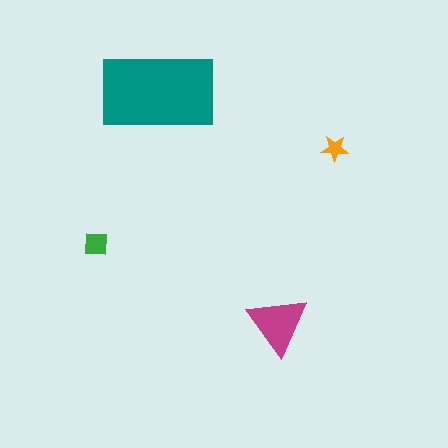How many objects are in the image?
There are 4 objects in the image.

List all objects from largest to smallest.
The teal rectangle, the magenta triangle, the green square, the orange star.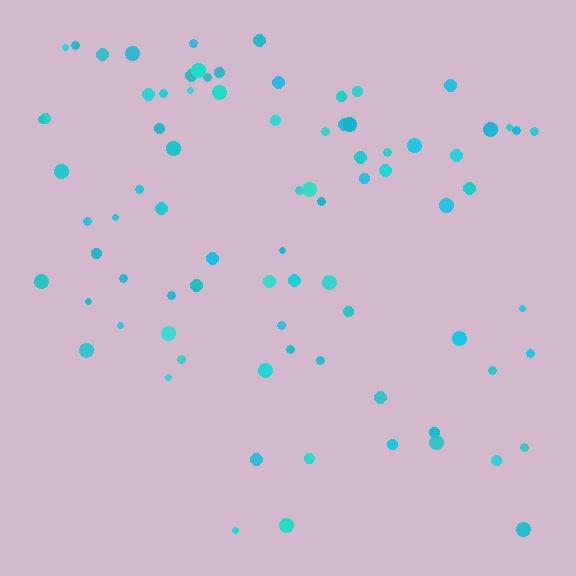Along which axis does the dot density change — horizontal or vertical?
Vertical.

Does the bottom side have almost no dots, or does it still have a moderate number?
Still a moderate number, just noticeably fewer than the top.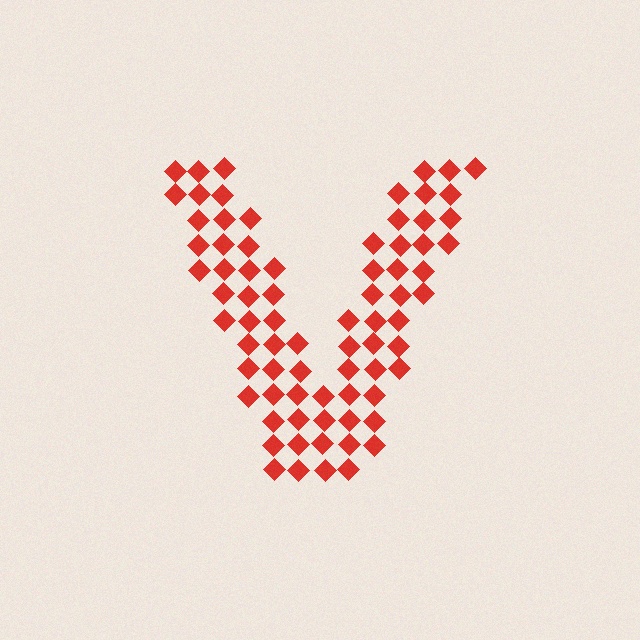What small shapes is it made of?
It is made of small diamonds.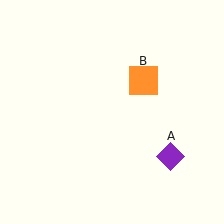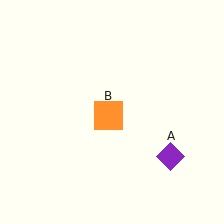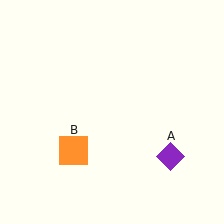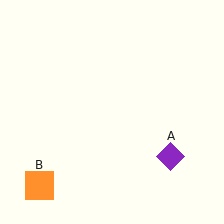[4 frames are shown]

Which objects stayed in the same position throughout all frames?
Purple diamond (object A) remained stationary.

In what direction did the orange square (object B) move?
The orange square (object B) moved down and to the left.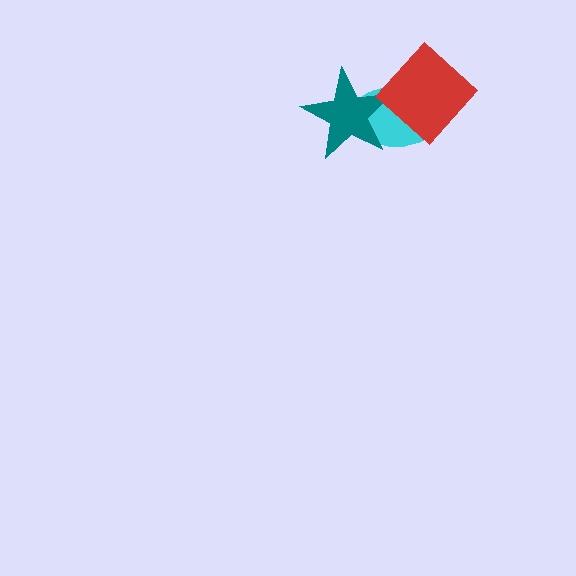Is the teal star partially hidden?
No, no other shape covers it.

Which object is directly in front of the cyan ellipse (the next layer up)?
The teal star is directly in front of the cyan ellipse.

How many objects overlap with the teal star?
1 object overlaps with the teal star.